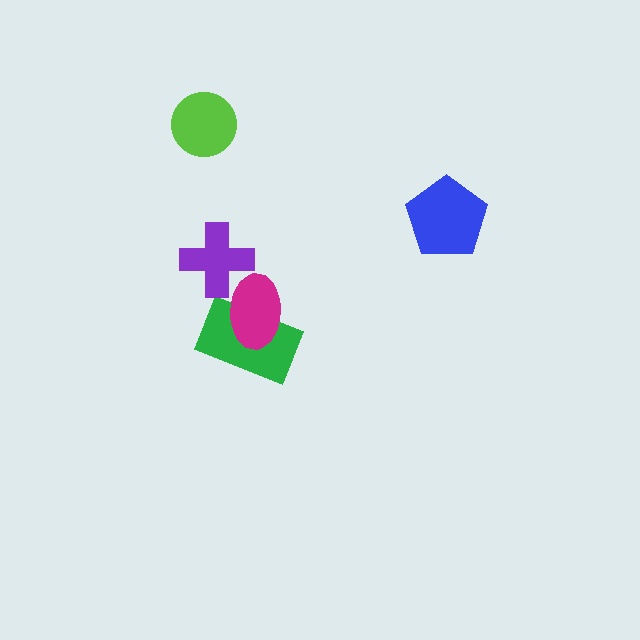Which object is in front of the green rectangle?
The magenta ellipse is in front of the green rectangle.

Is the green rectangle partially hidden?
Yes, it is partially covered by another shape.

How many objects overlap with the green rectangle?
1 object overlaps with the green rectangle.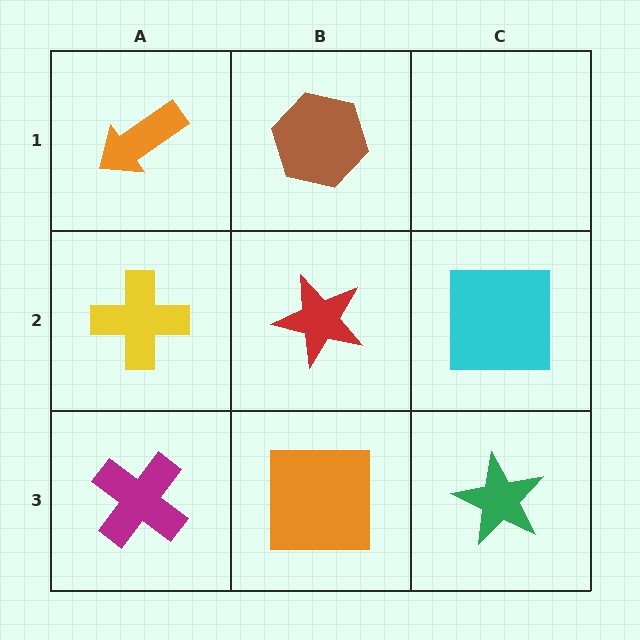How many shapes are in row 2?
3 shapes.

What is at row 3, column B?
An orange square.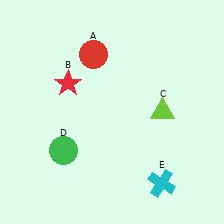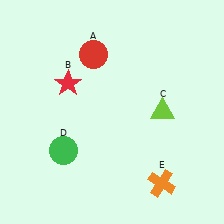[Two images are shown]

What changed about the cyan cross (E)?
In Image 1, E is cyan. In Image 2, it changed to orange.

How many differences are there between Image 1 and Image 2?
There is 1 difference between the two images.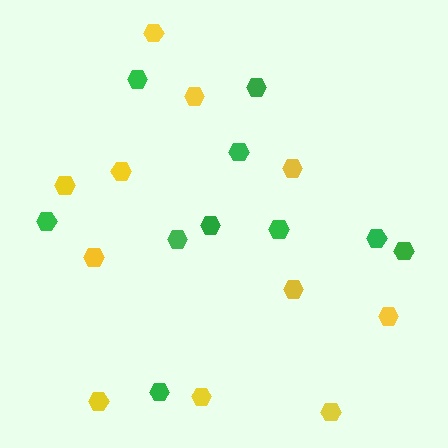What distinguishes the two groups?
There are 2 groups: one group of green hexagons (10) and one group of yellow hexagons (11).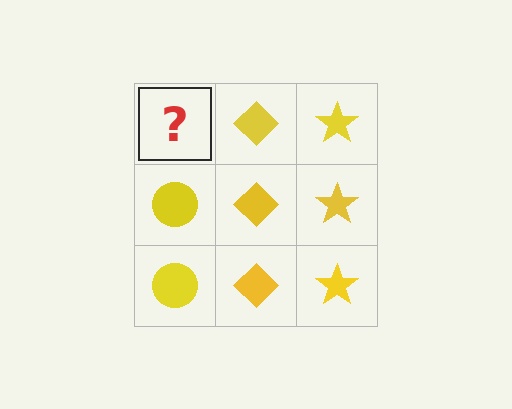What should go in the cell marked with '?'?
The missing cell should contain a yellow circle.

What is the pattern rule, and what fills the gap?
The rule is that each column has a consistent shape. The gap should be filled with a yellow circle.